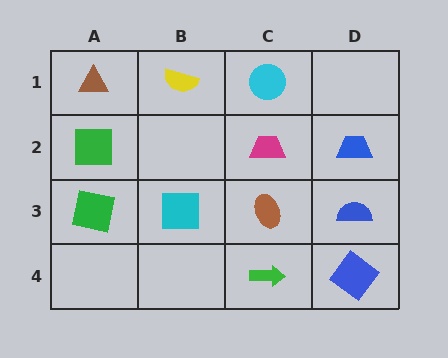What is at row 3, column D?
A blue semicircle.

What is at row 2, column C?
A magenta trapezoid.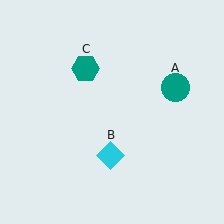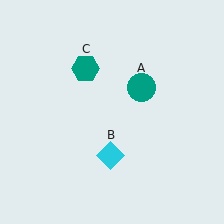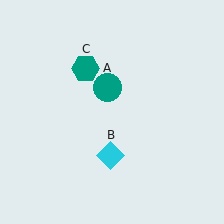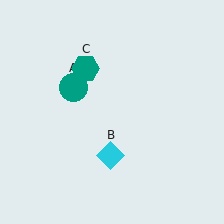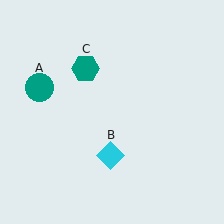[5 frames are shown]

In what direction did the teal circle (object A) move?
The teal circle (object A) moved left.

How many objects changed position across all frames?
1 object changed position: teal circle (object A).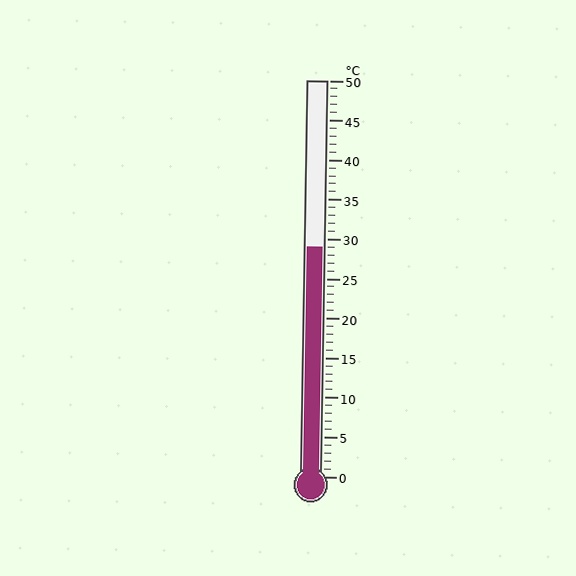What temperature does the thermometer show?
The thermometer shows approximately 29°C.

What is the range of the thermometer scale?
The thermometer scale ranges from 0°C to 50°C.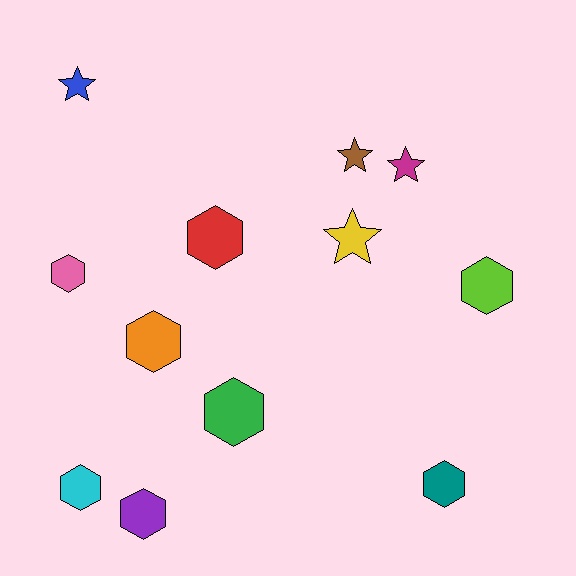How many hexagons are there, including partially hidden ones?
There are 8 hexagons.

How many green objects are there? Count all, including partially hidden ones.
There is 1 green object.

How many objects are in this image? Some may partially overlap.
There are 12 objects.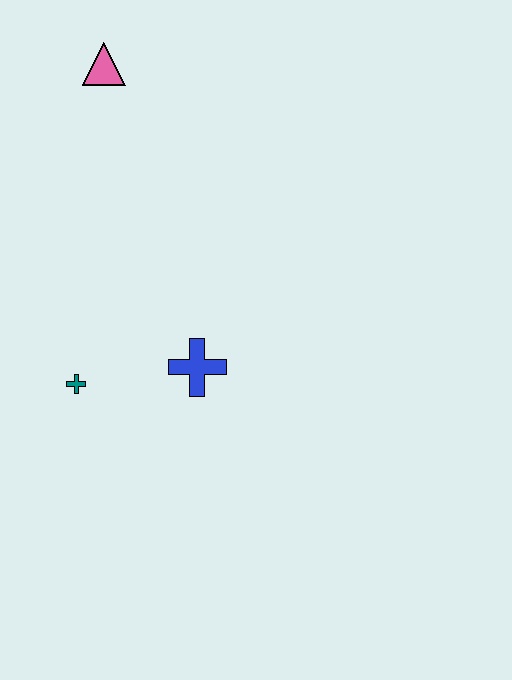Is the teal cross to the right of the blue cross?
No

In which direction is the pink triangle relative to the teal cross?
The pink triangle is above the teal cross.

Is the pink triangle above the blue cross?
Yes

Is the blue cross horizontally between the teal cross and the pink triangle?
No